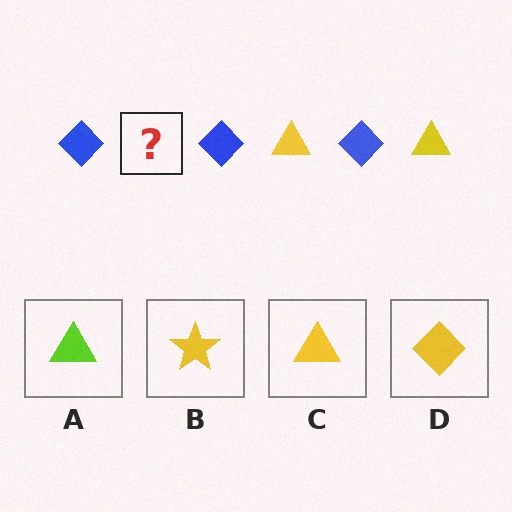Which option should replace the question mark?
Option C.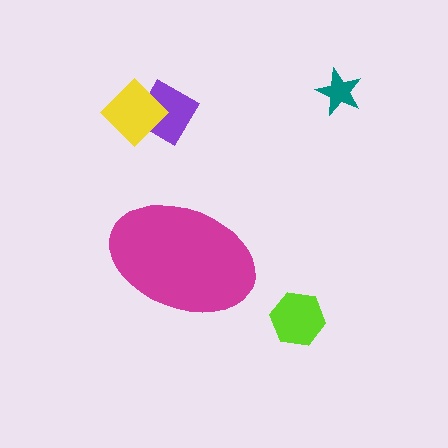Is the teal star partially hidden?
No, the teal star is fully visible.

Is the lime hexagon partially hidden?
No, the lime hexagon is fully visible.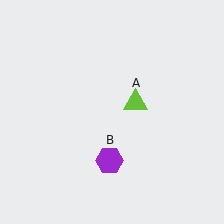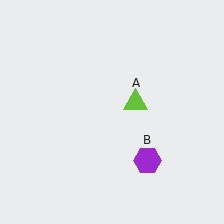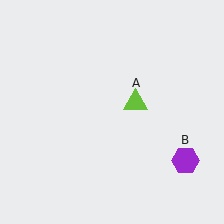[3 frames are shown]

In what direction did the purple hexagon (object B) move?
The purple hexagon (object B) moved right.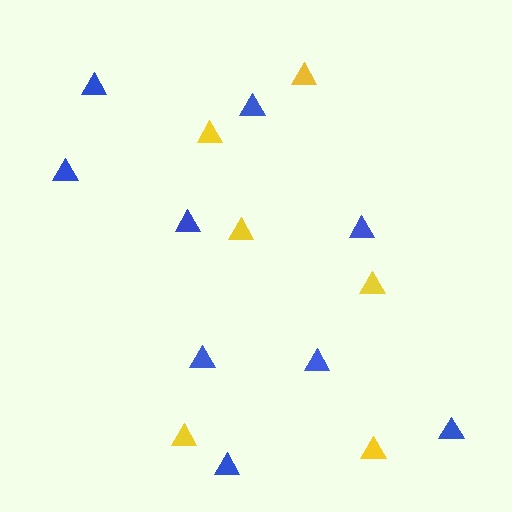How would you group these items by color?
There are 2 groups: one group of yellow triangles (6) and one group of blue triangles (9).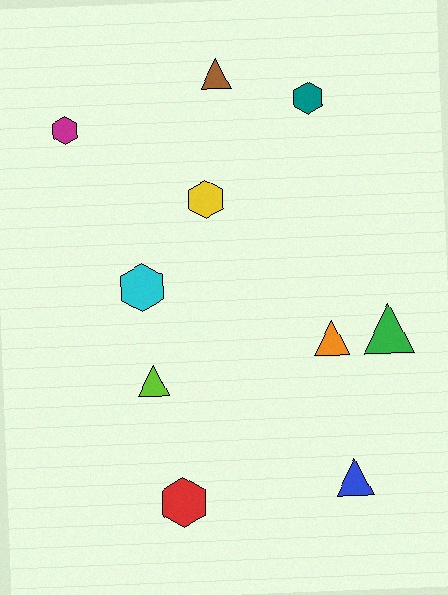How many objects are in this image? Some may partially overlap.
There are 10 objects.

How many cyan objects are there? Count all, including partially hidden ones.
There is 1 cyan object.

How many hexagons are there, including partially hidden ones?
There are 5 hexagons.